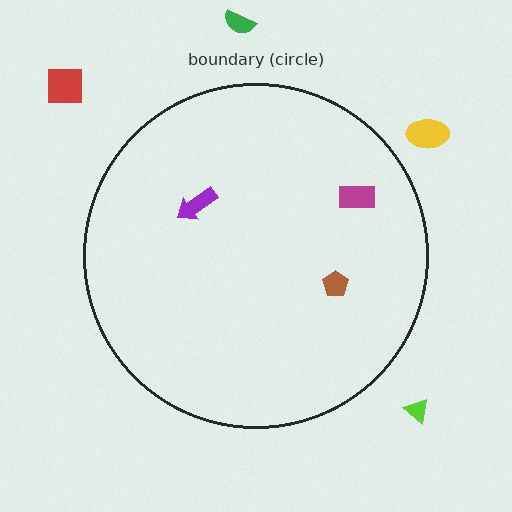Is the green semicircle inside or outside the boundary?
Outside.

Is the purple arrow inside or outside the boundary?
Inside.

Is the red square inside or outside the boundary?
Outside.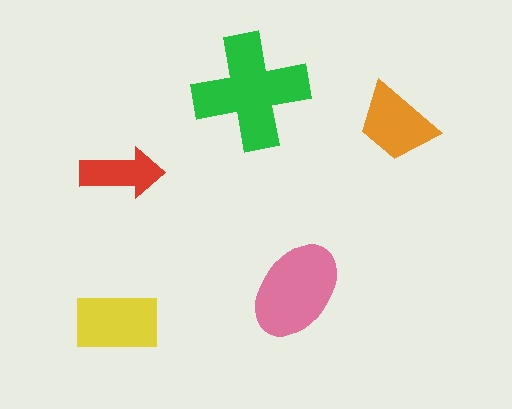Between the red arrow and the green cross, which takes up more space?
The green cross.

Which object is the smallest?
The red arrow.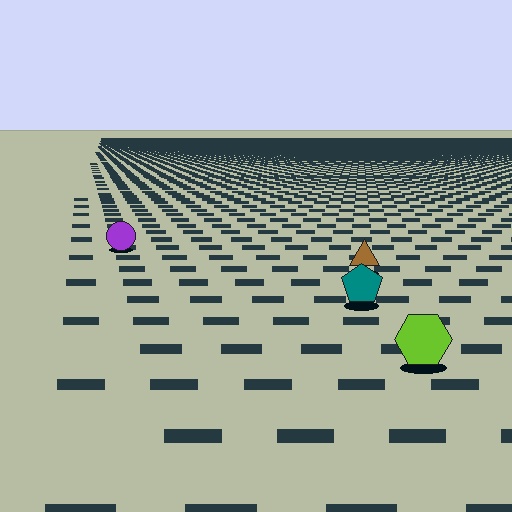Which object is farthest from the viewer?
The purple circle is farthest from the viewer. It appears smaller and the ground texture around it is denser.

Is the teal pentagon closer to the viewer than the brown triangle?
Yes. The teal pentagon is closer — you can tell from the texture gradient: the ground texture is coarser near it.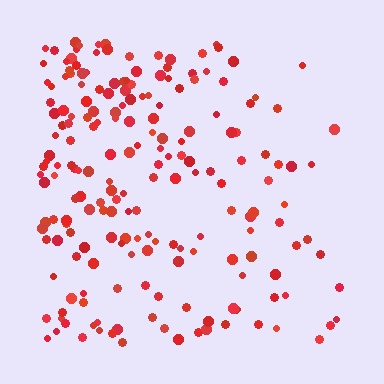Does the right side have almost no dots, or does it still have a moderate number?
Still a moderate number, just noticeably fewer than the left.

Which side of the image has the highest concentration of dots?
The left.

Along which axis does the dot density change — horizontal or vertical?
Horizontal.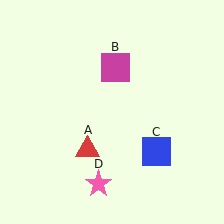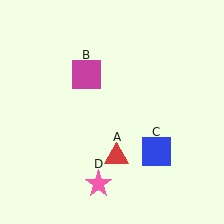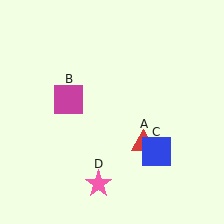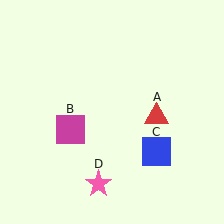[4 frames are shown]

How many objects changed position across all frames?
2 objects changed position: red triangle (object A), magenta square (object B).